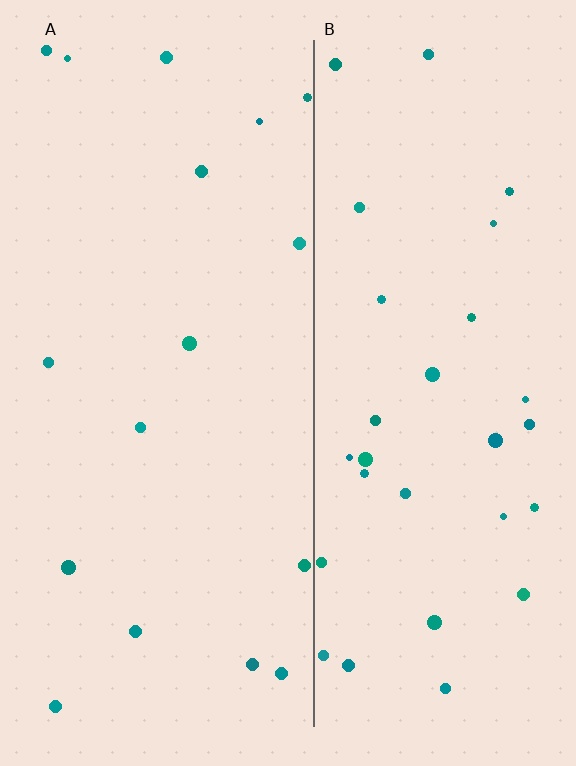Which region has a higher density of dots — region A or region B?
B (the right).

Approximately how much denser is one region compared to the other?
Approximately 1.9× — region B over region A.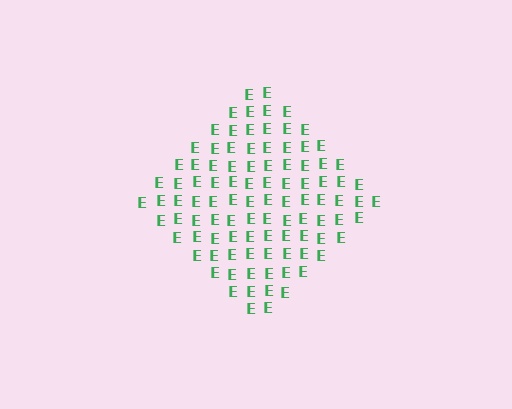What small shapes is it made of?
It is made of small letter E's.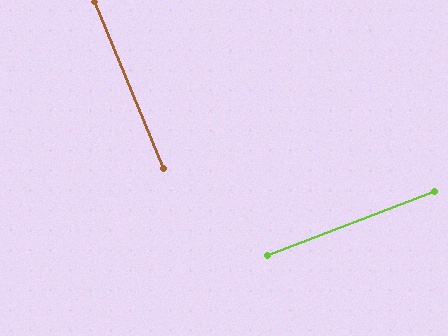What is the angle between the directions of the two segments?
Approximately 89 degrees.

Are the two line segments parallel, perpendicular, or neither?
Perpendicular — they meet at approximately 89°.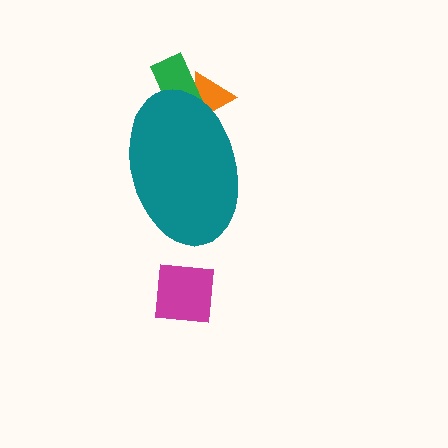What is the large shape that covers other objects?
A teal ellipse.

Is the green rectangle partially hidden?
Yes, the green rectangle is partially hidden behind the teal ellipse.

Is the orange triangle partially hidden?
Yes, the orange triangle is partially hidden behind the teal ellipse.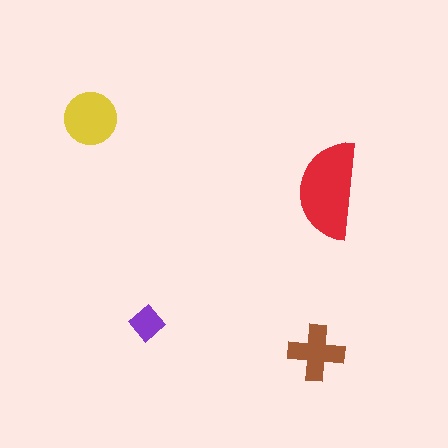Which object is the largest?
The red semicircle.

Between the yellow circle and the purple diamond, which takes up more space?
The yellow circle.